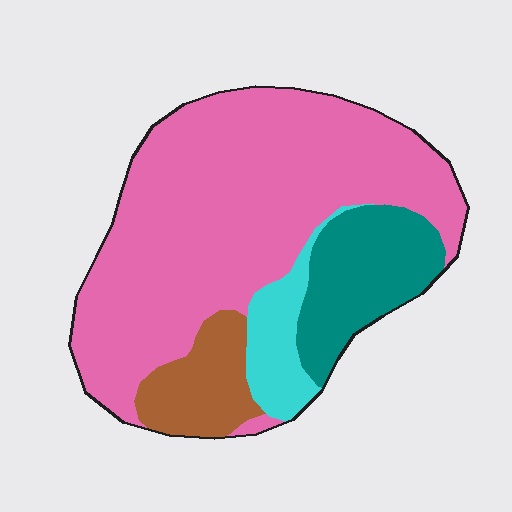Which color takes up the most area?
Pink, at roughly 65%.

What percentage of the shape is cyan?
Cyan takes up about one tenth (1/10) of the shape.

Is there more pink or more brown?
Pink.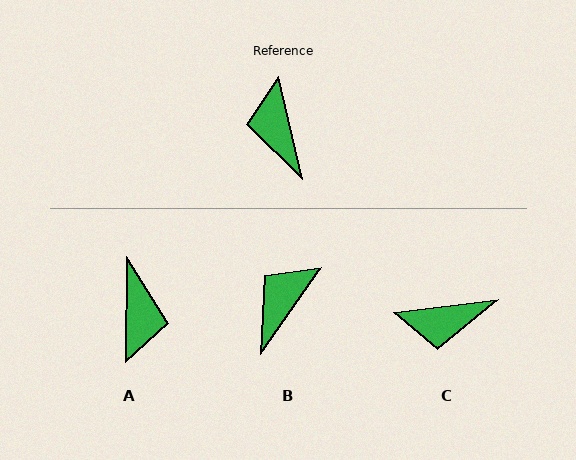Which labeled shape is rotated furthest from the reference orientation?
A, about 166 degrees away.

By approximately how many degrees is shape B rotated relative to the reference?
Approximately 48 degrees clockwise.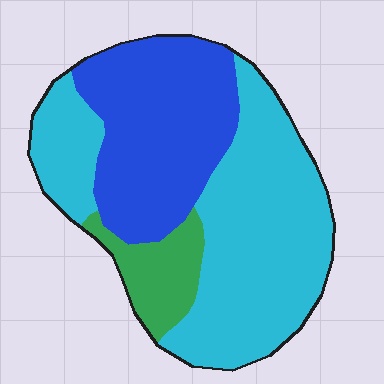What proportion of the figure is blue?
Blue covers 35% of the figure.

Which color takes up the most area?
Cyan, at roughly 55%.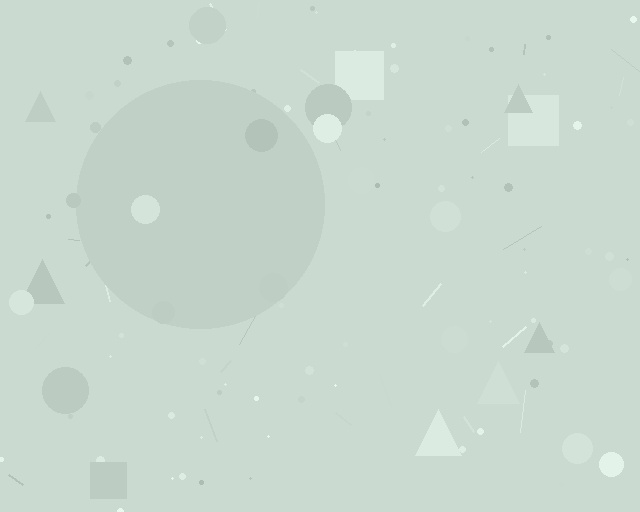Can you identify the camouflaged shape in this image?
The camouflaged shape is a circle.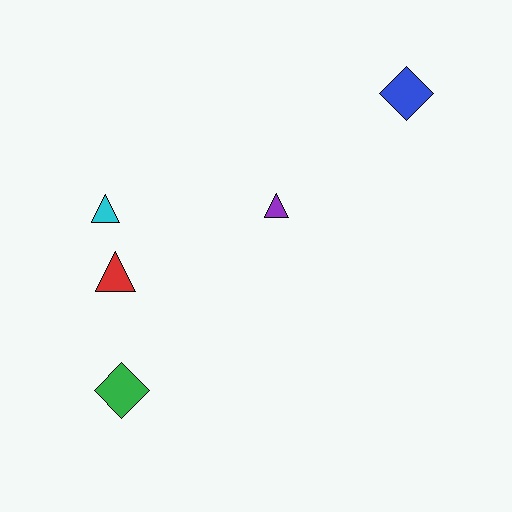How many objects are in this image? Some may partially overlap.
There are 5 objects.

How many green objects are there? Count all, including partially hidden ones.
There is 1 green object.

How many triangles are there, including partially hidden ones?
There are 3 triangles.